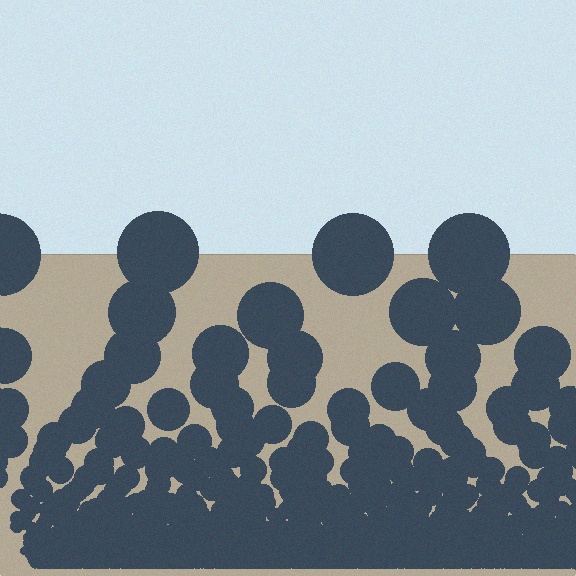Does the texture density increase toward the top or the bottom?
Density increases toward the bottom.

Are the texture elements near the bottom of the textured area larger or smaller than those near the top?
Smaller. The gradient is inverted — elements near the bottom are smaller and denser.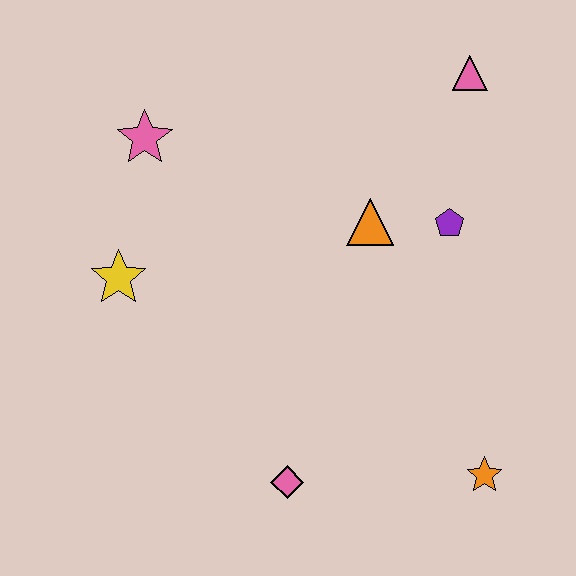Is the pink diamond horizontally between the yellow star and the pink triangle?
Yes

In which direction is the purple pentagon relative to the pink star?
The purple pentagon is to the right of the pink star.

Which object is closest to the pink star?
The yellow star is closest to the pink star.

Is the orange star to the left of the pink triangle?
No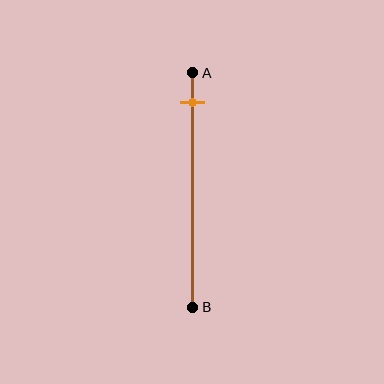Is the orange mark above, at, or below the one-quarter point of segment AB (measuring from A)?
The orange mark is above the one-quarter point of segment AB.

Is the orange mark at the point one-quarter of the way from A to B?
No, the mark is at about 15% from A, not at the 25% one-quarter point.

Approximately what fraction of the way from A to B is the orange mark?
The orange mark is approximately 15% of the way from A to B.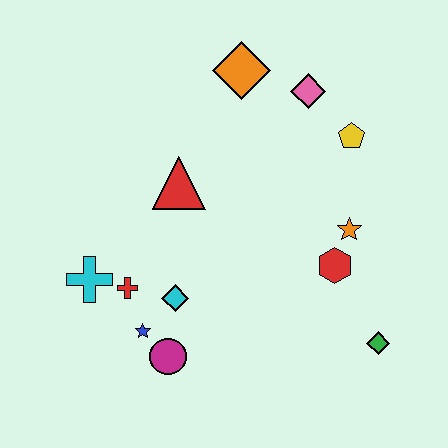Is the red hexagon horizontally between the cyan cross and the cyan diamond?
No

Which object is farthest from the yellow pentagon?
The cyan cross is farthest from the yellow pentagon.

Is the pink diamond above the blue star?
Yes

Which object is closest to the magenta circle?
The blue star is closest to the magenta circle.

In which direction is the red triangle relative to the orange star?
The red triangle is to the left of the orange star.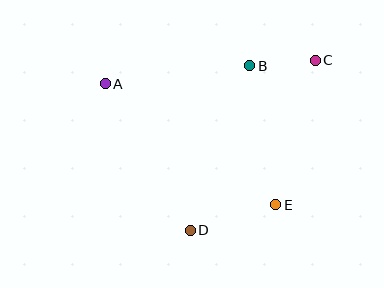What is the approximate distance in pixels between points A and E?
The distance between A and E is approximately 209 pixels.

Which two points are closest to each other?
Points B and C are closest to each other.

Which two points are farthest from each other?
Points C and D are farthest from each other.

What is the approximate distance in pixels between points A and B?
The distance between A and B is approximately 145 pixels.